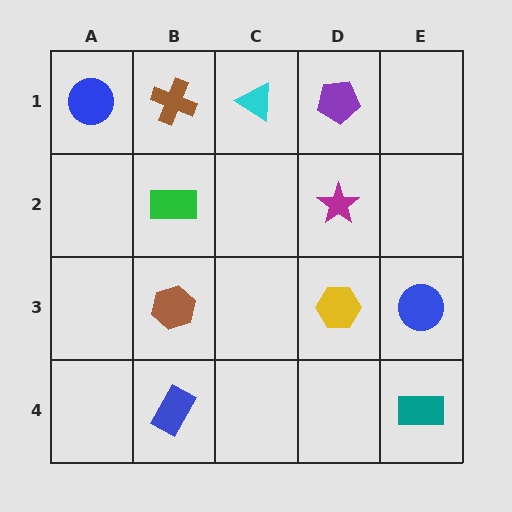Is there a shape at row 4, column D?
No, that cell is empty.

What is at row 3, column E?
A blue circle.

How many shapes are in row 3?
3 shapes.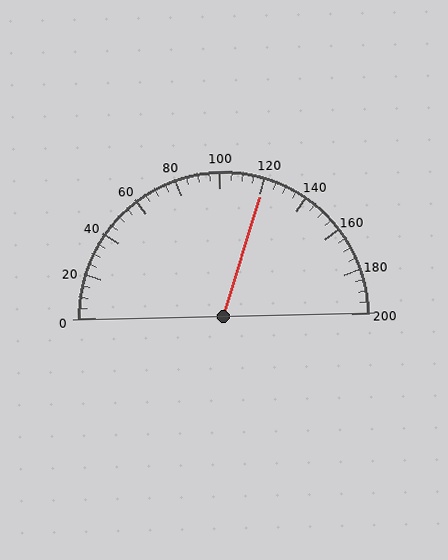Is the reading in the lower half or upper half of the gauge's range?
The reading is in the upper half of the range (0 to 200).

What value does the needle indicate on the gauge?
The needle indicates approximately 120.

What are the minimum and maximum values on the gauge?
The gauge ranges from 0 to 200.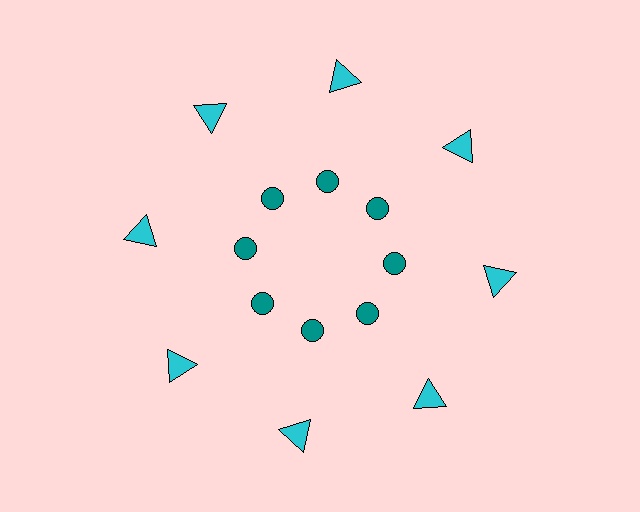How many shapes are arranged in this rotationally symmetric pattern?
There are 16 shapes, arranged in 8 groups of 2.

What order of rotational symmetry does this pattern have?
This pattern has 8-fold rotational symmetry.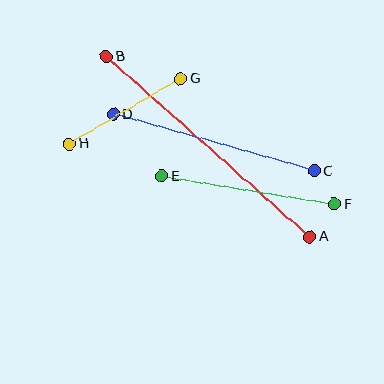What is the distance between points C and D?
The distance is approximately 209 pixels.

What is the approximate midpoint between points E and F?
The midpoint is at approximately (248, 190) pixels.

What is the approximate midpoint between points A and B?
The midpoint is at approximately (208, 147) pixels.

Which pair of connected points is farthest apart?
Points A and B are farthest apart.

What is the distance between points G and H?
The distance is approximately 129 pixels.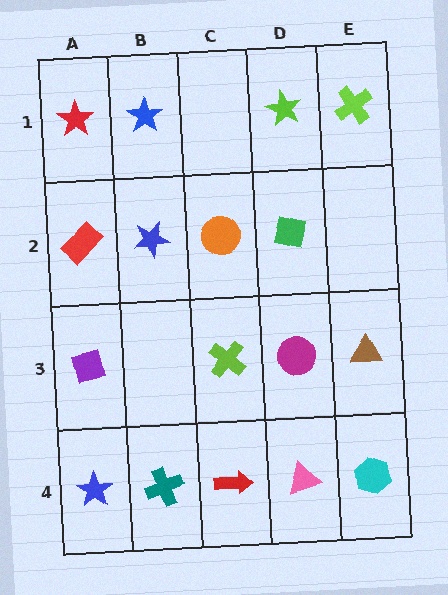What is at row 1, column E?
A lime cross.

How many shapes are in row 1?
4 shapes.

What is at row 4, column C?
A red arrow.